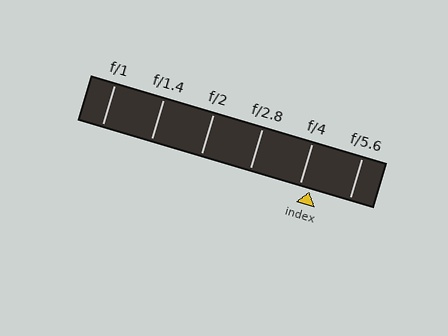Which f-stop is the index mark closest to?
The index mark is closest to f/4.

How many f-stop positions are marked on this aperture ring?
There are 6 f-stop positions marked.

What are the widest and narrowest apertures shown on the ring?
The widest aperture shown is f/1 and the narrowest is f/5.6.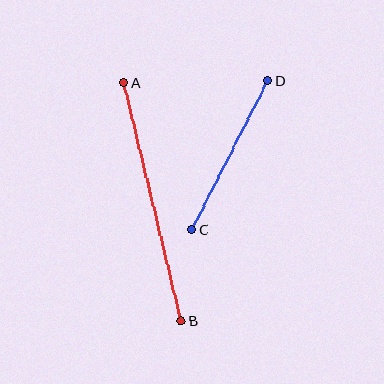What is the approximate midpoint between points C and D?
The midpoint is at approximately (230, 155) pixels.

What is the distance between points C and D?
The distance is approximately 167 pixels.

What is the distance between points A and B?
The distance is approximately 245 pixels.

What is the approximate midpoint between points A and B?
The midpoint is at approximately (152, 202) pixels.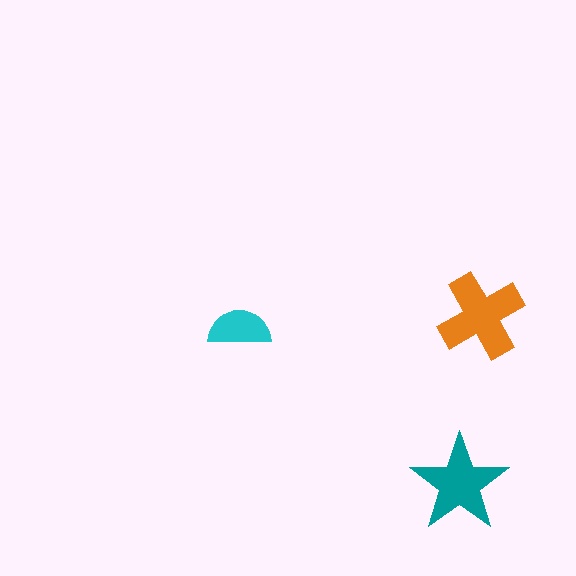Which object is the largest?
The orange cross.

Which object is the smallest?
The cyan semicircle.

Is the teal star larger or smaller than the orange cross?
Smaller.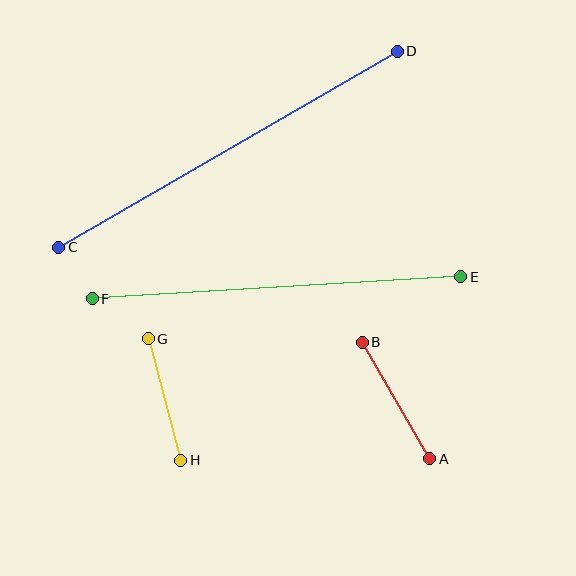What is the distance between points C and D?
The distance is approximately 391 pixels.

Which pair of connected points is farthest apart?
Points C and D are farthest apart.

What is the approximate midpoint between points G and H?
The midpoint is at approximately (164, 399) pixels.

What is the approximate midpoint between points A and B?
The midpoint is at approximately (396, 401) pixels.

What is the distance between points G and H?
The distance is approximately 126 pixels.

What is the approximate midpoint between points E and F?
The midpoint is at approximately (276, 288) pixels.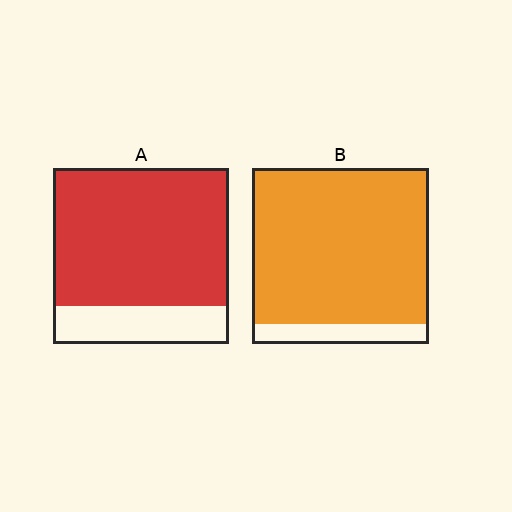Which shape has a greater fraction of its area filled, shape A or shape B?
Shape B.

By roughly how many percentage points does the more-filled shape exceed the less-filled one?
By roughly 10 percentage points (B over A).